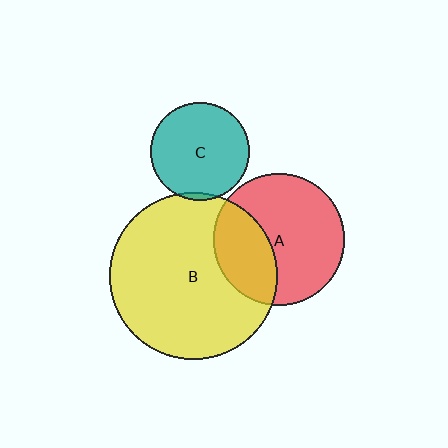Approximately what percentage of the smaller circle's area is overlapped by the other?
Approximately 35%.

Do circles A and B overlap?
Yes.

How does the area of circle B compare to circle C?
Approximately 2.9 times.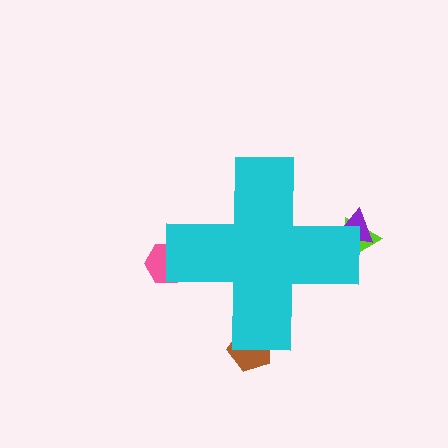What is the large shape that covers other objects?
A cyan cross.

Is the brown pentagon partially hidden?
Yes, the brown pentagon is partially hidden behind the cyan cross.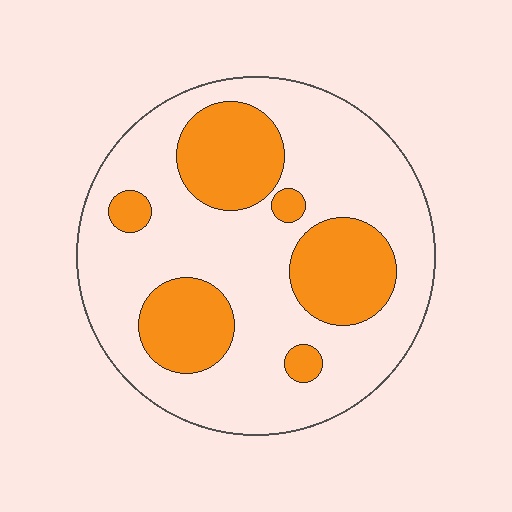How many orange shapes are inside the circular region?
6.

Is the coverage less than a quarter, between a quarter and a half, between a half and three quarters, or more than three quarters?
Between a quarter and a half.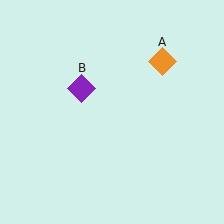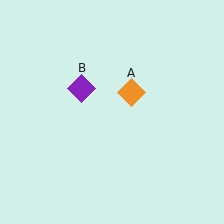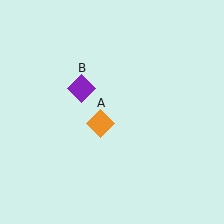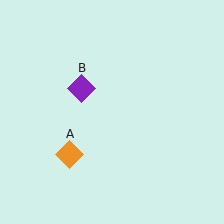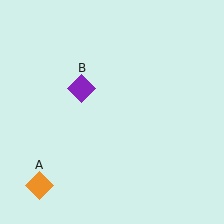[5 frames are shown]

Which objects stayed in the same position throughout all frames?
Purple diamond (object B) remained stationary.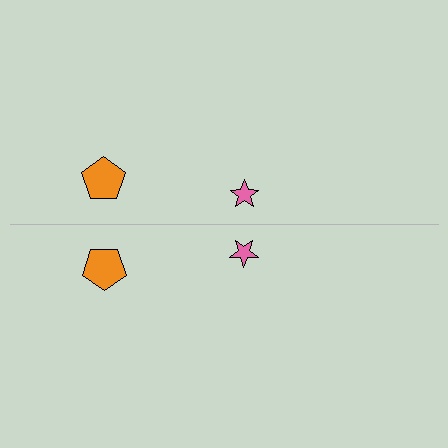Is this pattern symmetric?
Yes, this pattern has bilateral (reflection) symmetry.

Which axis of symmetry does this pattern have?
The pattern has a horizontal axis of symmetry running through the center of the image.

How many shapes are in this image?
There are 4 shapes in this image.